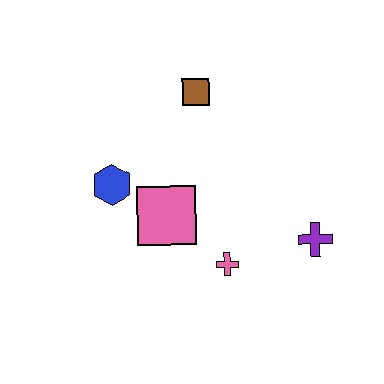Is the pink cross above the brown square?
No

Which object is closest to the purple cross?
The pink cross is closest to the purple cross.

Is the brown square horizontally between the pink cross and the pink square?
Yes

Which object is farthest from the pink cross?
The brown square is farthest from the pink cross.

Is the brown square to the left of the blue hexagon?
No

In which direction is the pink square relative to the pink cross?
The pink square is to the left of the pink cross.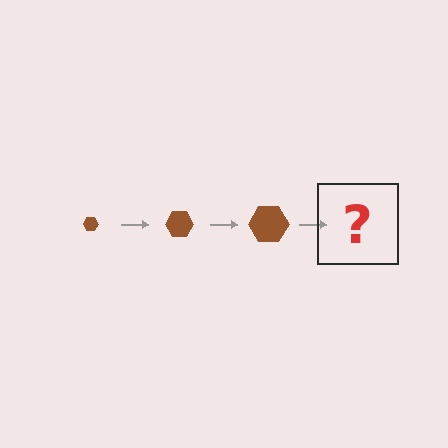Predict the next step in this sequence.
The next step is a brown hexagon, larger than the previous one.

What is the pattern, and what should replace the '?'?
The pattern is that the hexagon gets progressively larger each step. The '?' should be a brown hexagon, larger than the previous one.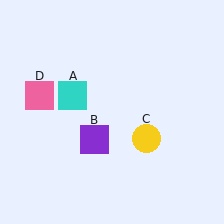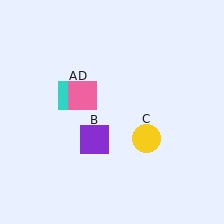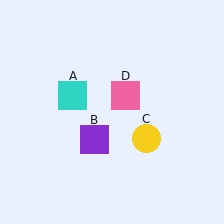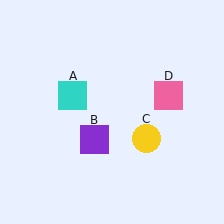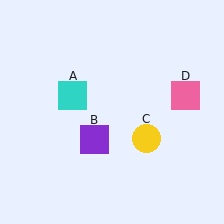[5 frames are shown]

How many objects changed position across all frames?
1 object changed position: pink square (object D).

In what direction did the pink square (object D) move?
The pink square (object D) moved right.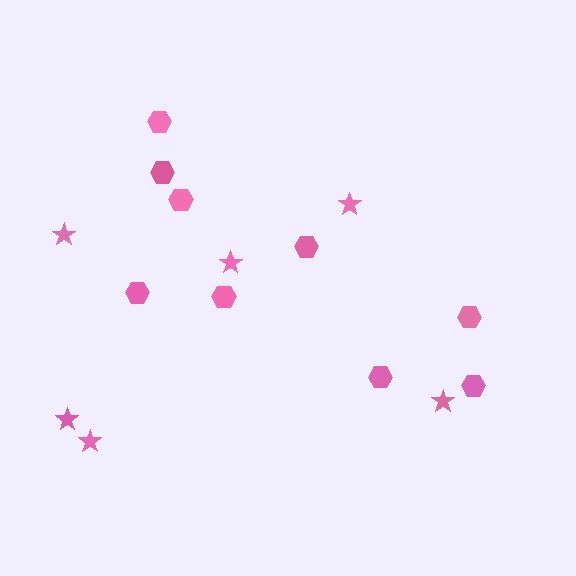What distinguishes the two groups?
There are 2 groups: one group of stars (6) and one group of hexagons (9).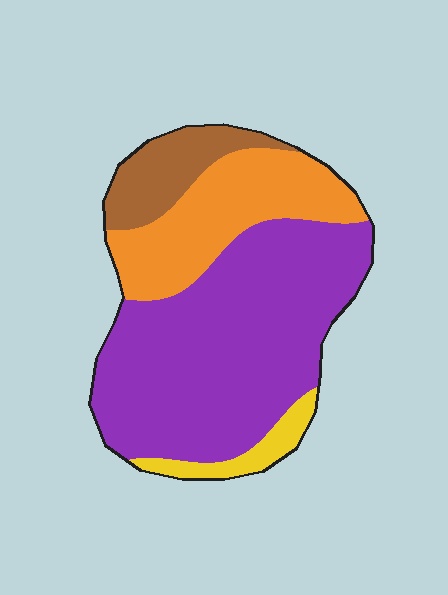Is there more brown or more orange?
Orange.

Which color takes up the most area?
Purple, at roughly 60%.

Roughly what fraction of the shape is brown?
Brown covers around 10% of the shape.